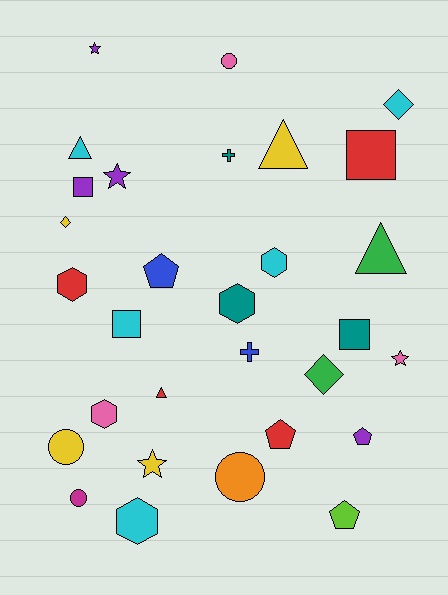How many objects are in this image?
There are 30 objects.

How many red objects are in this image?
There are 4 red objects.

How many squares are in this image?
There are 4 squares.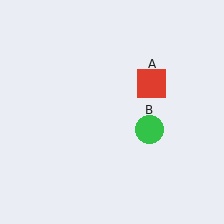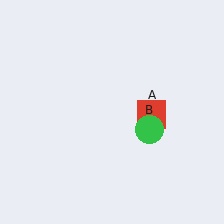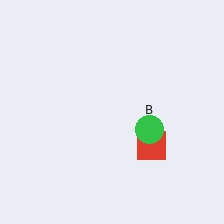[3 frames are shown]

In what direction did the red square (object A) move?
The red square (object A) moved down.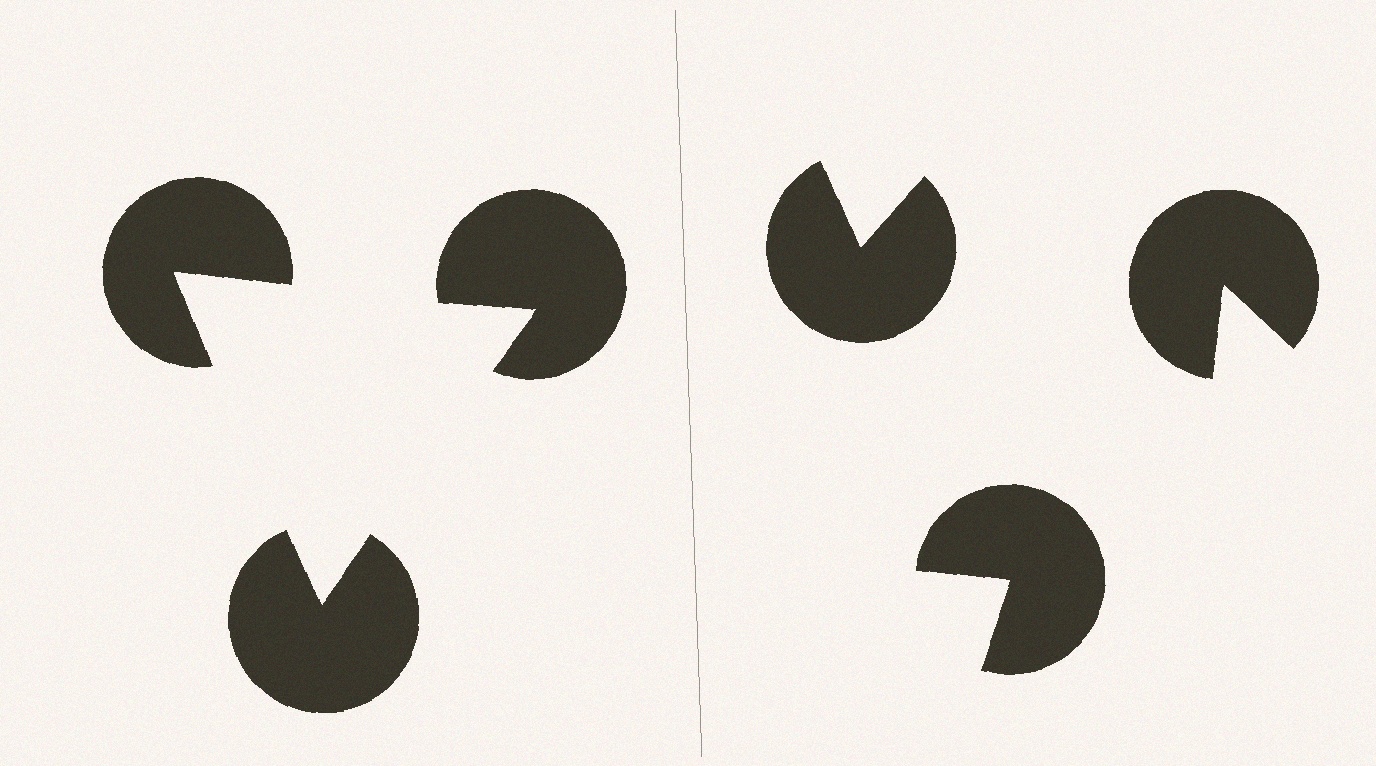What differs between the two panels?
The pac-man discs are positioned identically on both sides; only the wedge orientations differ. On the left they align to a triangle; on the right they are misaligned.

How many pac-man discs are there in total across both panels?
6 — 3 on each side.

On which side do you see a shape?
An illusory triangle appears on the left side. On the right side the wedge cuts are rotated, so no coherent shape forms.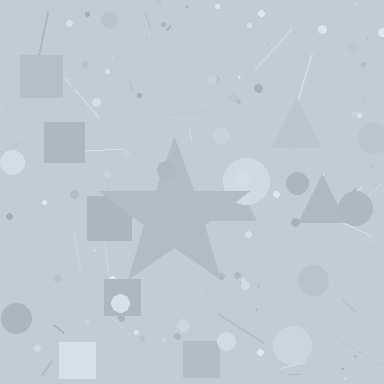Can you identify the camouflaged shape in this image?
The camouflaged shape is a star.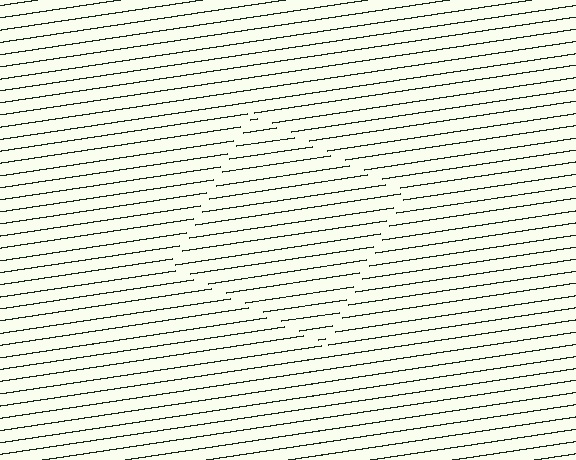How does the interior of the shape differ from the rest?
The interior of the shape contains the same grating, shifted by half a period — the contour is defined by the phase discontinuity where line-ends from the inner and outer gratings abut.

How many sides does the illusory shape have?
4 sides — the line-ends trace a square.